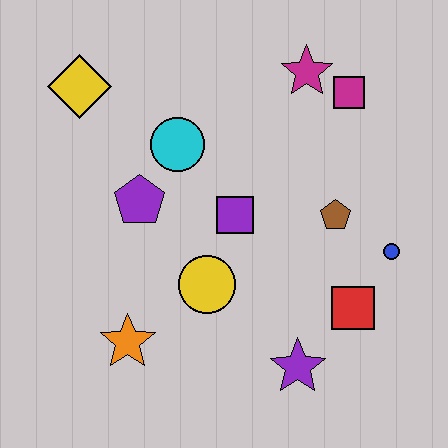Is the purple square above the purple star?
Yes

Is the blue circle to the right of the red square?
Yes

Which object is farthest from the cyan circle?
The purple star is farthest from the cyan circle.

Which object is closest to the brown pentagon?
The blue circle is closest to the brown pentagon.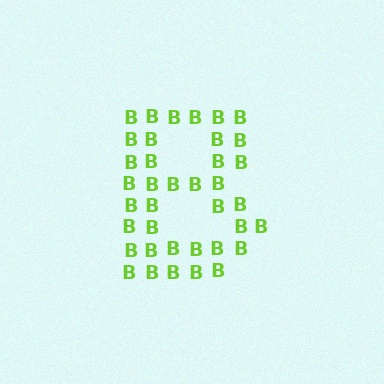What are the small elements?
The small elements are letter B's.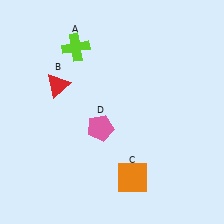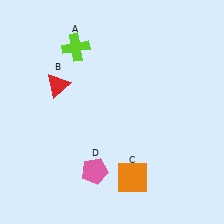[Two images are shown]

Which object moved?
The pink pentagon (D) moved down.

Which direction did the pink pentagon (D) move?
The pink pentagon (D) moved down.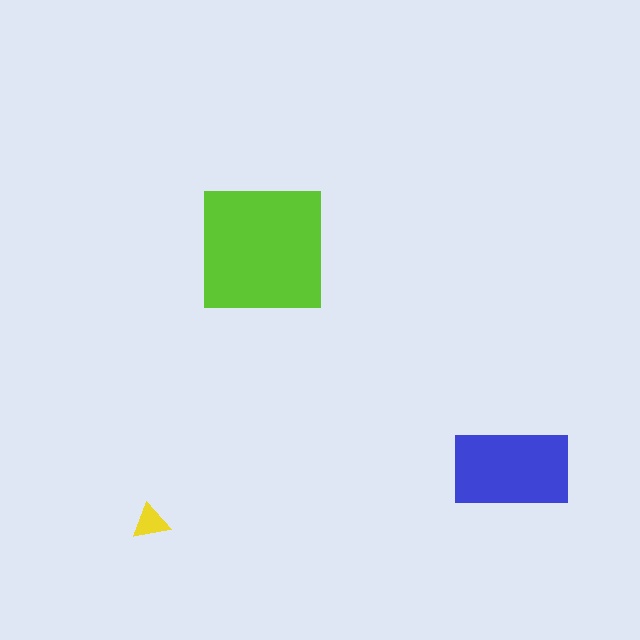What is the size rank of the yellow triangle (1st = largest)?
3rd.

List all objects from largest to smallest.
The lime square, the blue rectangle, the yellow triangle.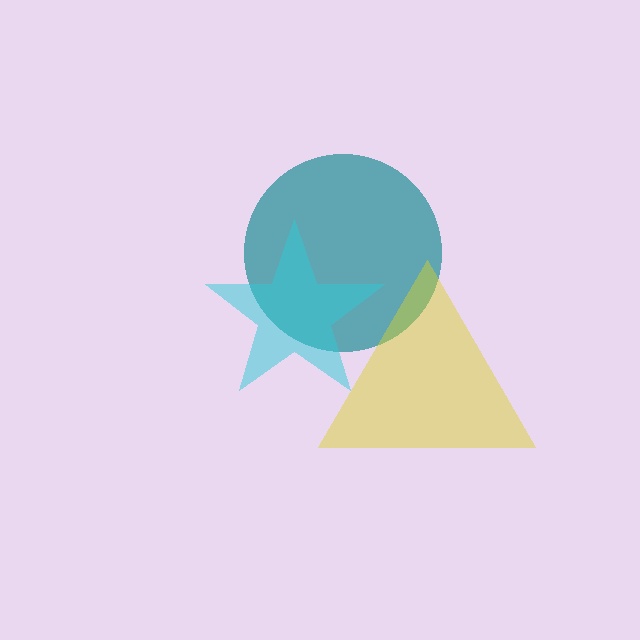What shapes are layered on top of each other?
The layered shapes are: a teal circle, a yellow triangle, a cyan star.